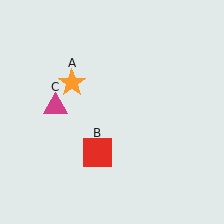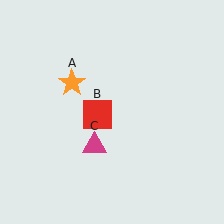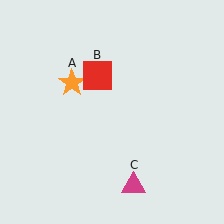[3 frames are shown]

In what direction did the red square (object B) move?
The red square (object B) moved up.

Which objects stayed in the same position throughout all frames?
Orange star (object A) remained stationary.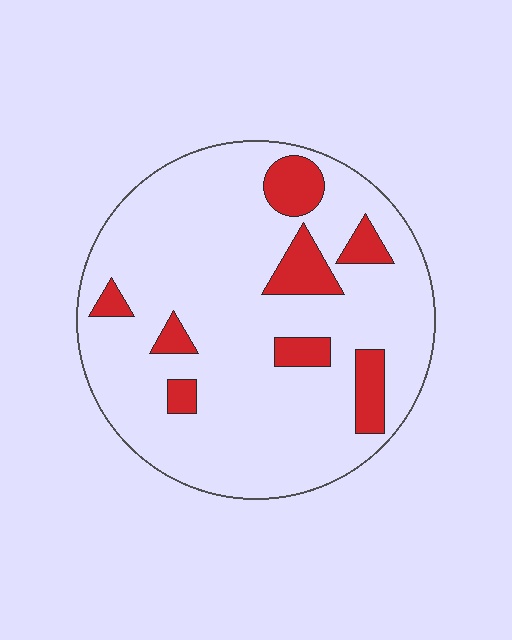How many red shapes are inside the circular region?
8.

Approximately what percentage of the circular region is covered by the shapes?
Approximately 15%.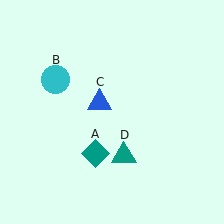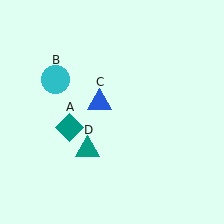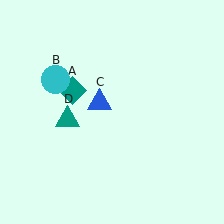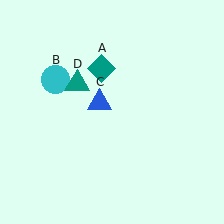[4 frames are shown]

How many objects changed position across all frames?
2 objects changed position: teal diamond (object A), teal triangle (object D).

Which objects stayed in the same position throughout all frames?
Cyan circle (object B) and blue triangle (object C) remained stationary.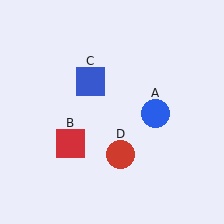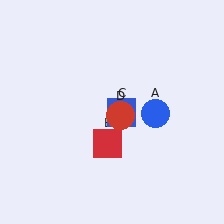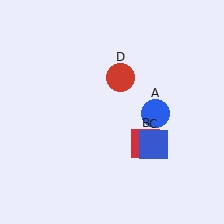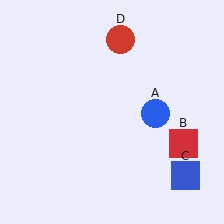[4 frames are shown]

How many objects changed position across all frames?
3 objects changed position: red square (object B), blue square (object C), red circle (object D).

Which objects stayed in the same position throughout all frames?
Blue circle (object A) remained stationary.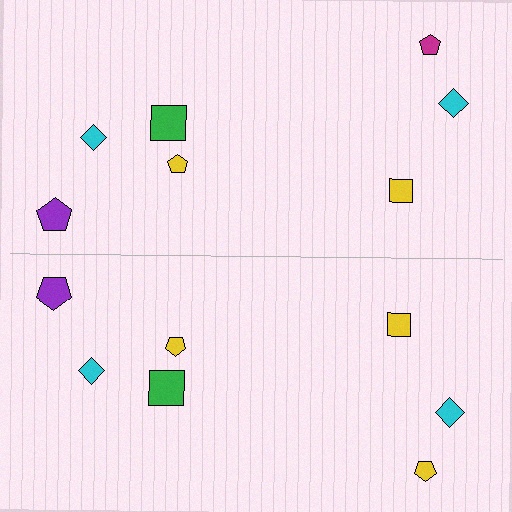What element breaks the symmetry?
The yellow pentagon on the bottom side breaks the symmetry — its mirror counterpart is magenta.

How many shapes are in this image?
There are 14 shapes in this image.